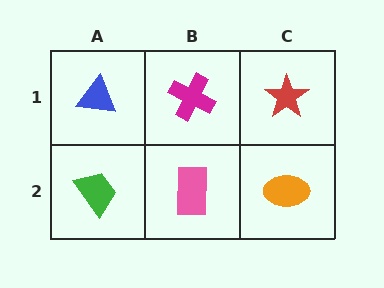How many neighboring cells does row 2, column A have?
2.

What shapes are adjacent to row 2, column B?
A magenta cross (row 1, column B), a green trapezoid (row 2, column A), an orange ellipse (row 2, column C).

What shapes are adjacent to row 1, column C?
An orange ellipse (row 2, column C), a magenta cross (row 1, column B).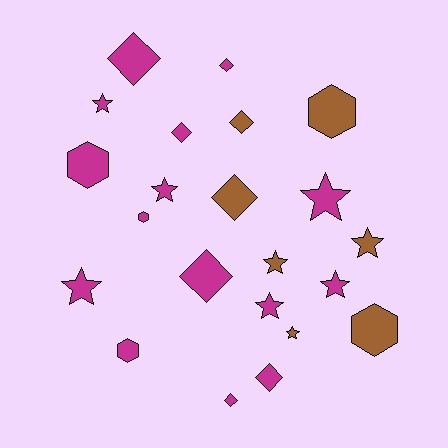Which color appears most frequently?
Magenta, with 15 objects.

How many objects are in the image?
There are 22 objects.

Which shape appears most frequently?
Star, with 9 objects.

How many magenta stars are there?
There are 6 magenta stars.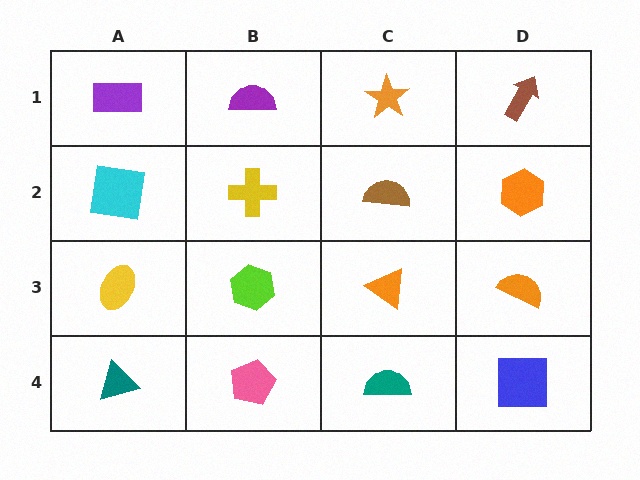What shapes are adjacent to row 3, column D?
An orange hexagon (row 2, column D), a blue square (row 4, column D), an orange triangle (row 3, column C).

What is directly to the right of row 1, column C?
A brown arrow.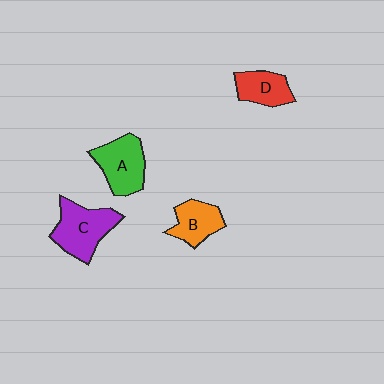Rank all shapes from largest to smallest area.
From largest to smallest: C (purple), A (green), B (orange), D (red).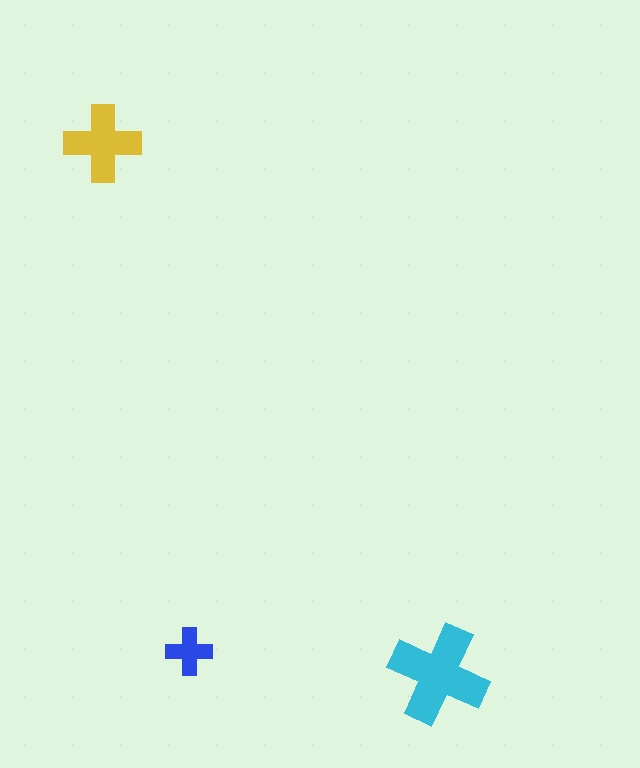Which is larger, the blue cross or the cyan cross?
The cyan one.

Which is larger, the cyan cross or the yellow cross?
The cyan one.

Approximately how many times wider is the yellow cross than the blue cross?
About 1.5 times wider.